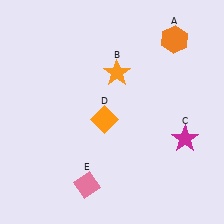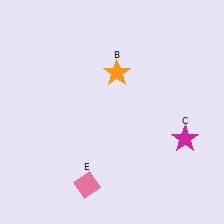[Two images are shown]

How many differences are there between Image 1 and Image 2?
There are 2 differences between the two images.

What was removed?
The orange hexagon (A), the orange diamond (D) were removed in Image 2.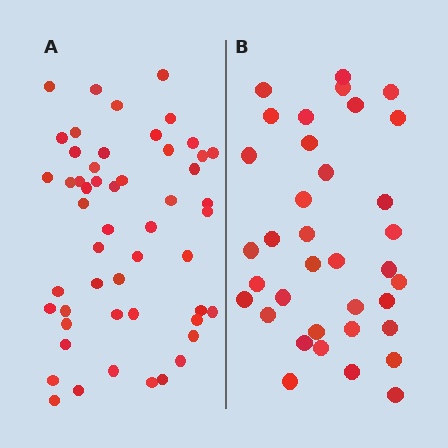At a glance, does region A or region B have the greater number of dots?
Region A (the left region) has more dots.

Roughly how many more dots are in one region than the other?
Region A has approximately 15 more dots than region B.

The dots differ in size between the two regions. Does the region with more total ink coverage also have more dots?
No. Region B has more total ink coverage because its dots are larger, but region A actually contains more individual dots. Total area can be misleading — the number of items is what matters here.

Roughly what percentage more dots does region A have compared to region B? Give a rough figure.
About 45% more.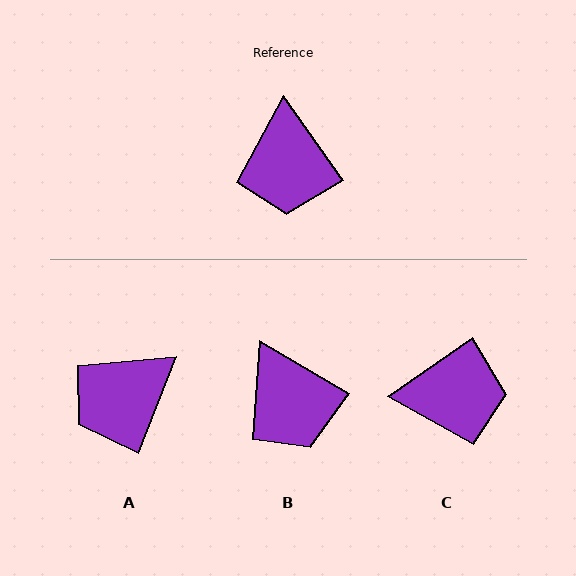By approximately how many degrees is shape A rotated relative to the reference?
Approximately 57 degrees clockwise.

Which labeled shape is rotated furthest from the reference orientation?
C, about 89 degrees away.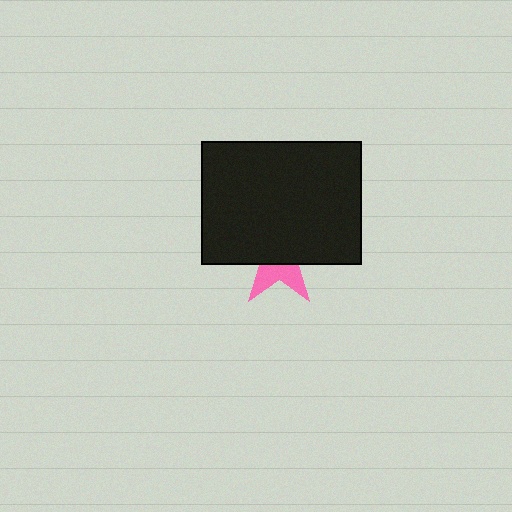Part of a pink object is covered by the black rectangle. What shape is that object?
It is a star.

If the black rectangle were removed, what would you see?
You would see the complete pink star.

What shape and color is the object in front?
The object in front is a black rectangle.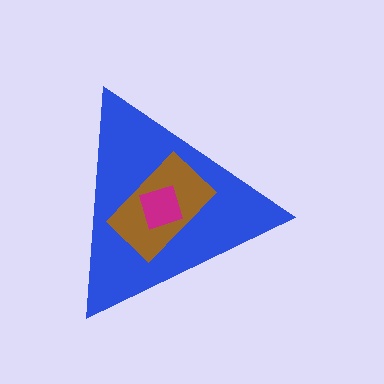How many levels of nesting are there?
3.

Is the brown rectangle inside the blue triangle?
Yes.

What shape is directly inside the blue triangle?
The brown rectangle.